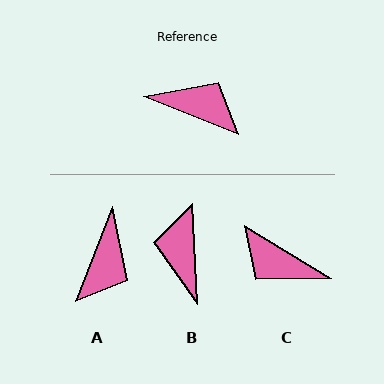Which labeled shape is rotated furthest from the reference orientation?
C, about 170 degrees away.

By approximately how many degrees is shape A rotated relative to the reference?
Approximately 90 degrees clockwise.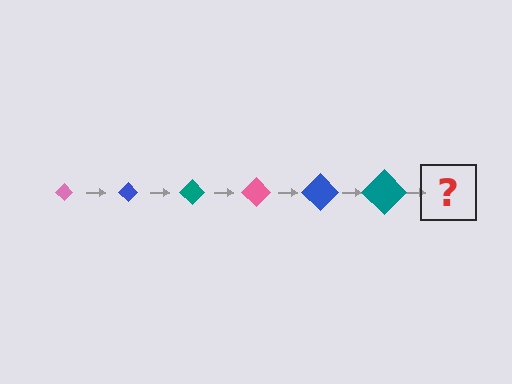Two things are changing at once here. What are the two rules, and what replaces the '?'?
The two rules are that the diamond grows larger each step and the color cycles through pink, blue, and teal. The '?' should be a pink diamond, larger than the previous one.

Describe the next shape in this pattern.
It should be a pink diamond, larger than the previous one.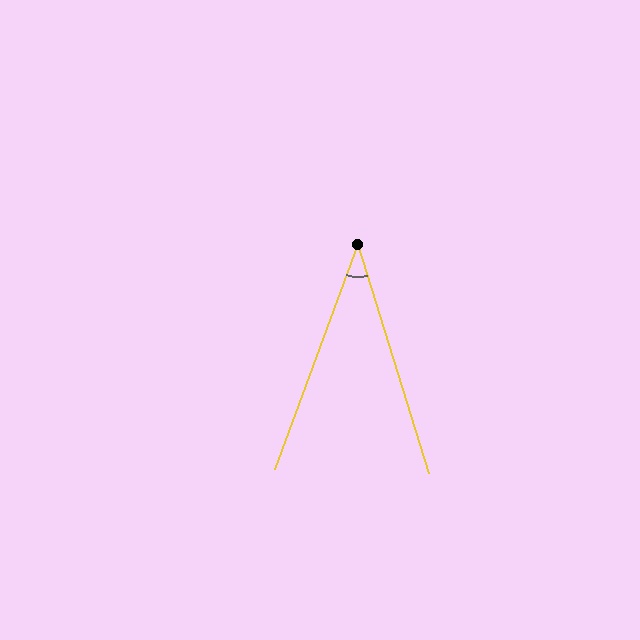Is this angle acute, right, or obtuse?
It is acute.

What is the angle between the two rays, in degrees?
Approximately 37 degrees.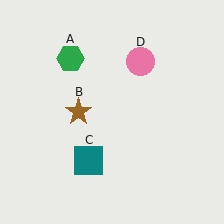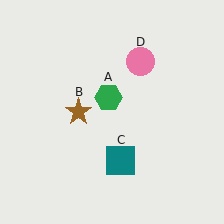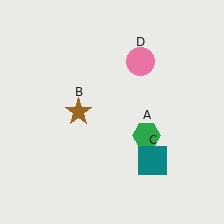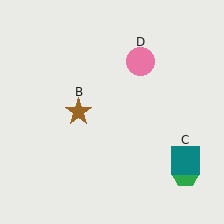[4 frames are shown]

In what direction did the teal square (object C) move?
The teal square (object C) moved right.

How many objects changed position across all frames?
2 objects changed position: green hexagon (object A), teal square (object C).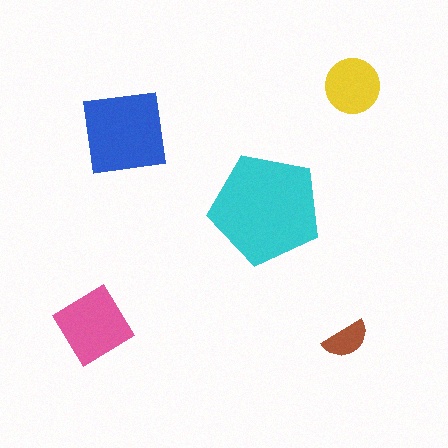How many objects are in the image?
There are 5 objects in the image.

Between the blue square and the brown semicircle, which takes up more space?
The blue square.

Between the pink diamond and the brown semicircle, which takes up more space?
The pink diamond.